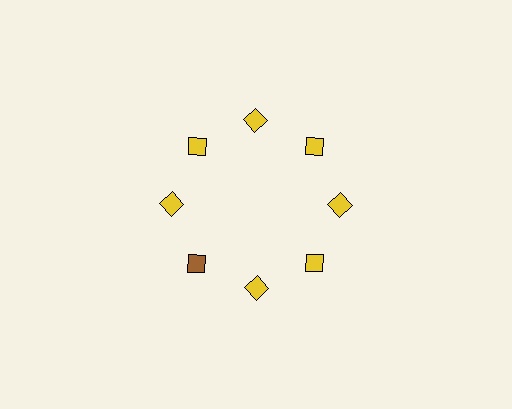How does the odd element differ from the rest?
It has a different color: brown instead of yellow.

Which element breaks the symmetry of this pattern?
The brown diamond at roughly the 8 o'clock position breaks the symmetry. All other shapes are yellow diamonds.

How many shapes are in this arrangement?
There are 8 shapes arranged in a ring pattern.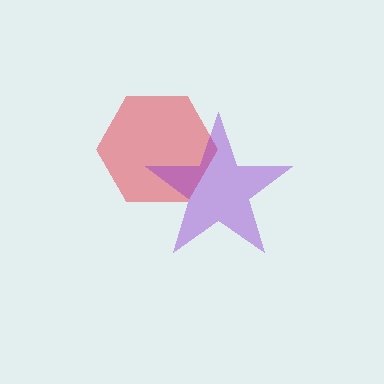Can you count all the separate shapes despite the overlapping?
Yes, there are 2 separate shapes.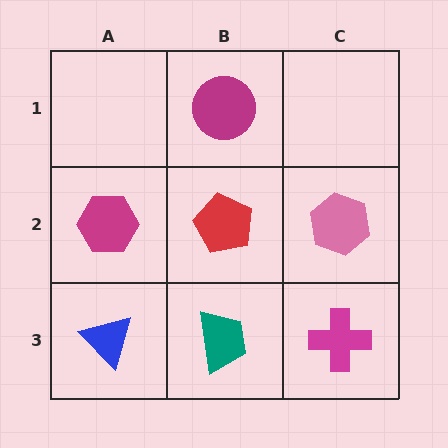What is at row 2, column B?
A red pentagon.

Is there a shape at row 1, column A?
No, that cell is empty.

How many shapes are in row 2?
3 shapes.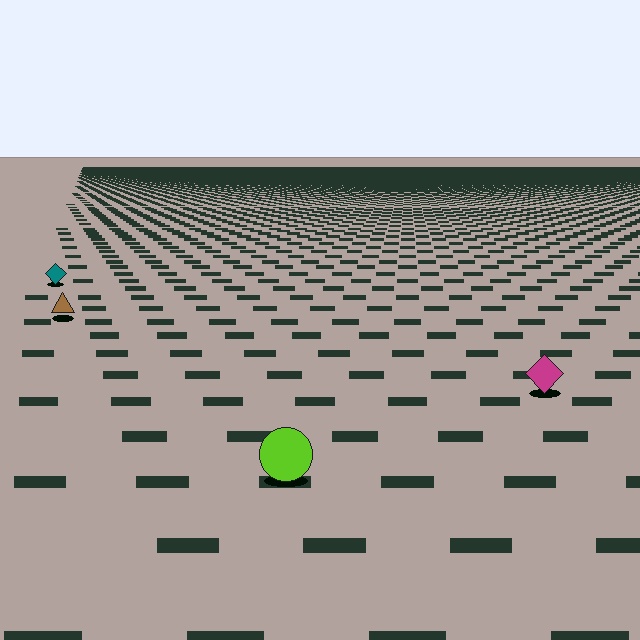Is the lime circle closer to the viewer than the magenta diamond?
Yes. The lime circle is closer — you can tell from the texture gradient: the ground texture is coarser near it.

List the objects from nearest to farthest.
From nearest to farthest: the lime circle, the magenta diamond, the brown triangle, the teal diamond.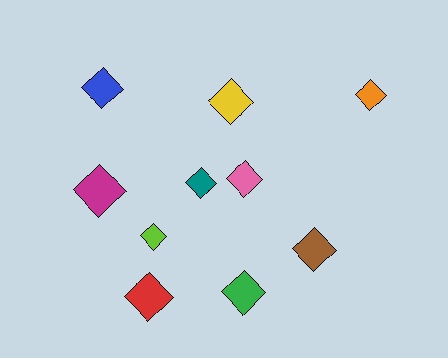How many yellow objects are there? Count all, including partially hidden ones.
There is 1 yellow object.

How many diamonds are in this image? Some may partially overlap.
There are 10 diamonds.